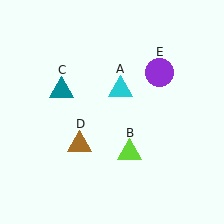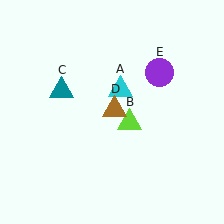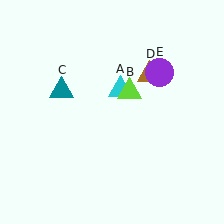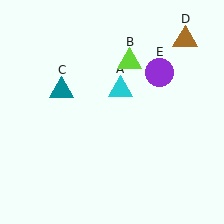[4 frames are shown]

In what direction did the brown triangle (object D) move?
The brown triangle (object D) moved up and to the right.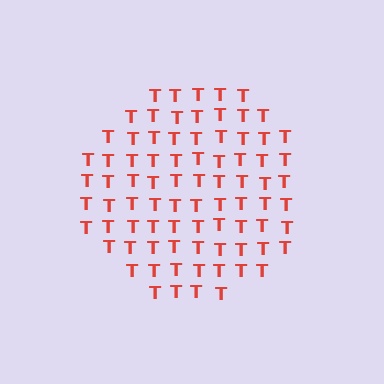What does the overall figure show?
The overall figure shows a circle.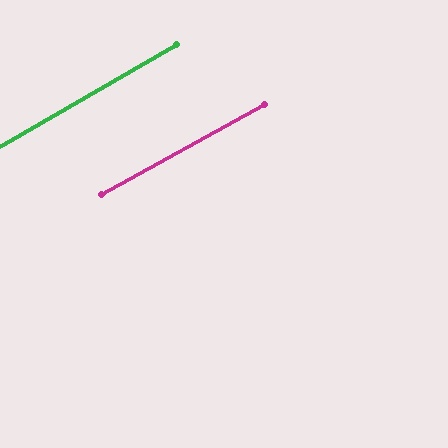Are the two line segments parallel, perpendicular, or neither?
Parallel — their directions differ by only 0.9°.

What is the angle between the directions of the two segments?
Approximately 1 degree.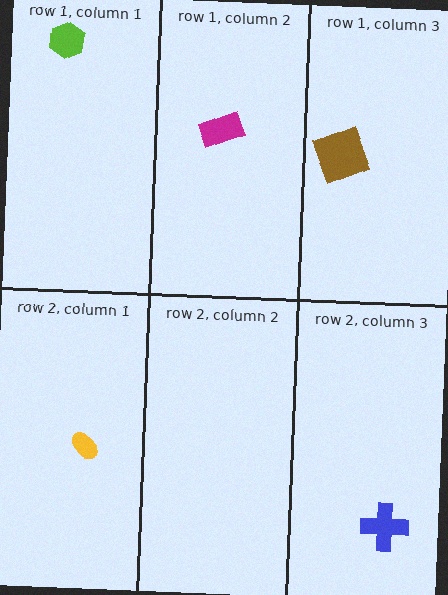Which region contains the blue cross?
The row 2, column 3 region.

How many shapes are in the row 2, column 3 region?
1.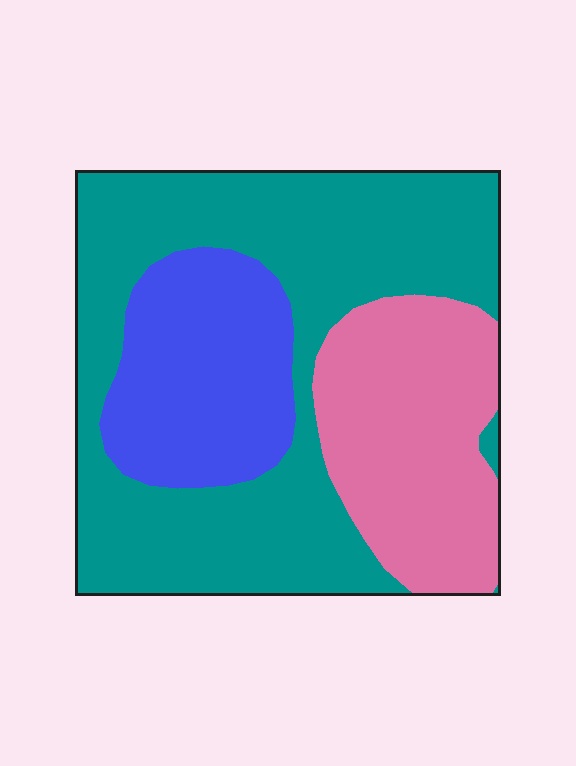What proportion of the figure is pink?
Pink covers around 25% of the figure.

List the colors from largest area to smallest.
From largest to smallest: teal, pink, blue.